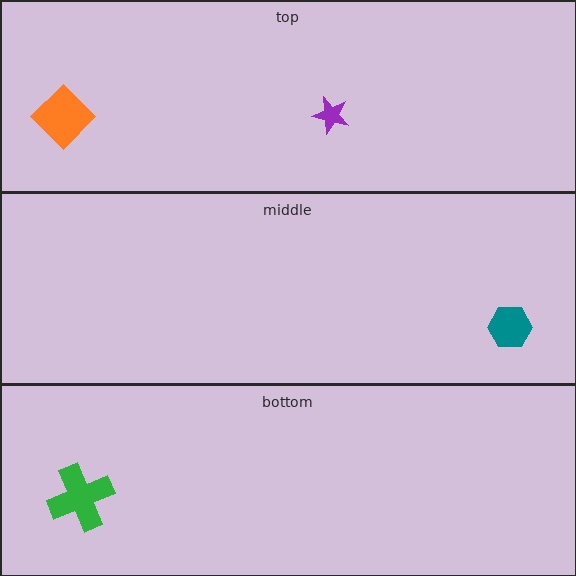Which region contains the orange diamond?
The top region.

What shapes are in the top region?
The orange diamond, the purple star.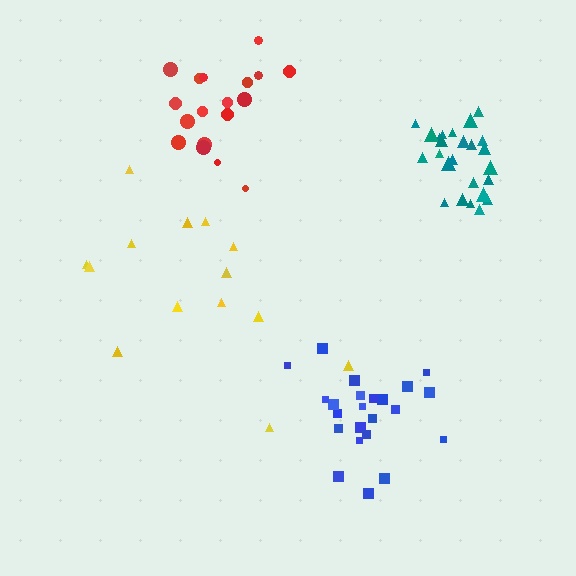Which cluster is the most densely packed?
Teal.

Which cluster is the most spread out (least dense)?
Yellow.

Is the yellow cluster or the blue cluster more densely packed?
Blue.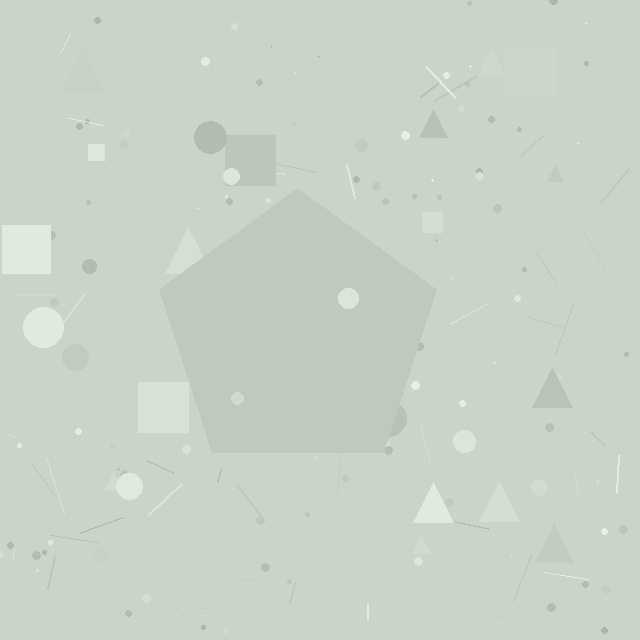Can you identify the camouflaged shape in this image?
The camouflaged shape is a pentagon.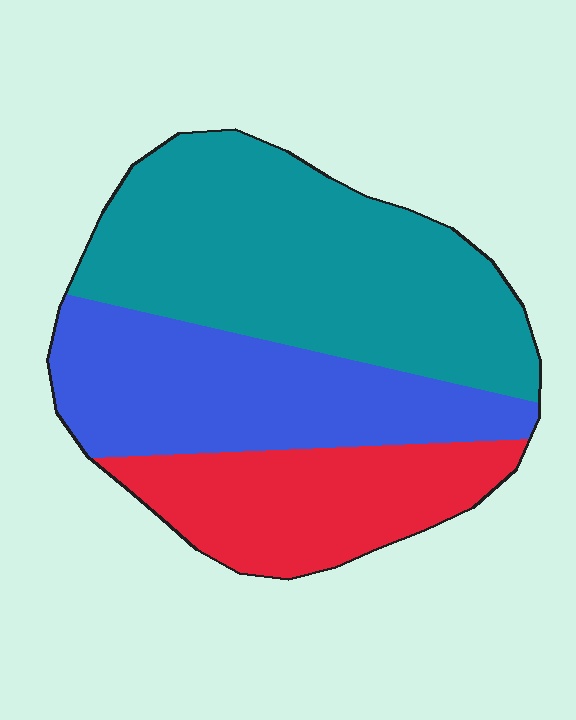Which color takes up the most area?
Teal, at roughly 45%.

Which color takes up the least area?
Red, at roughly 25%.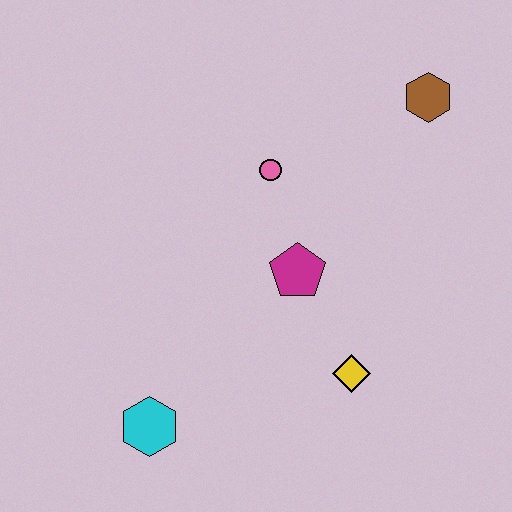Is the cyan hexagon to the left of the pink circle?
Yes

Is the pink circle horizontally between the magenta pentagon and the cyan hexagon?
Yes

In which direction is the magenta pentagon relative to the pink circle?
The magenta pentagon is below the pink circle.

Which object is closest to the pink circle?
The magenta pentagon is closest to the pink circle.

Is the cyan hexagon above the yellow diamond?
No